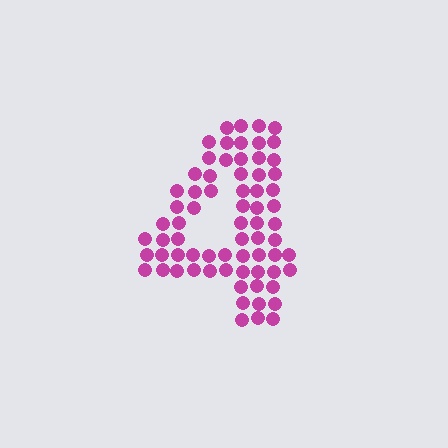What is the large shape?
The large shape is the digit 4.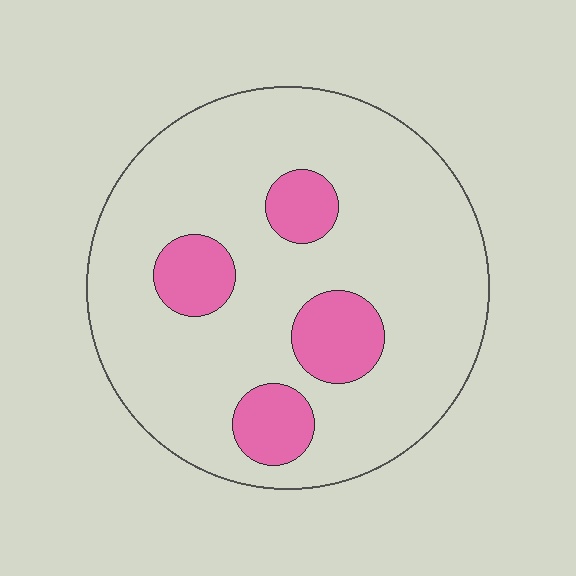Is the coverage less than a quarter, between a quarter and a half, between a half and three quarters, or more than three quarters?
Less than a quarter.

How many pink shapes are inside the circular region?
4.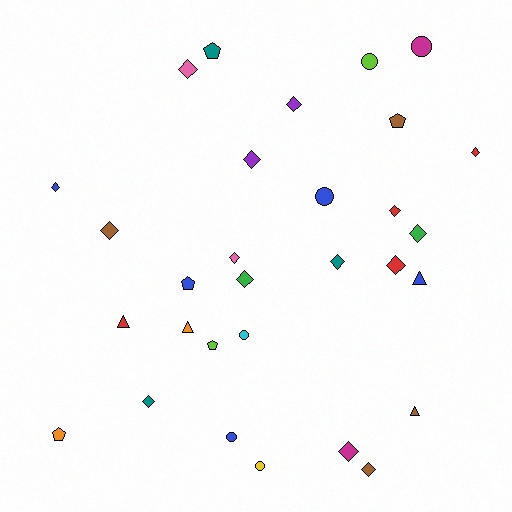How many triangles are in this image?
There are 4 triangles.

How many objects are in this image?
There are 30 objects.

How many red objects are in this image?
There are 4 red objects.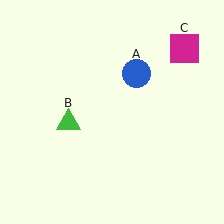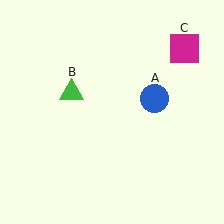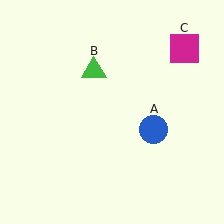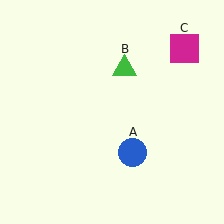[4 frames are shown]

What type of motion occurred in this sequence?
The blue circle (object A), green triangle (object B) rotated clockwise around the center of the scene.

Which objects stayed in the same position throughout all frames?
Magenta square (object C) remained stationary.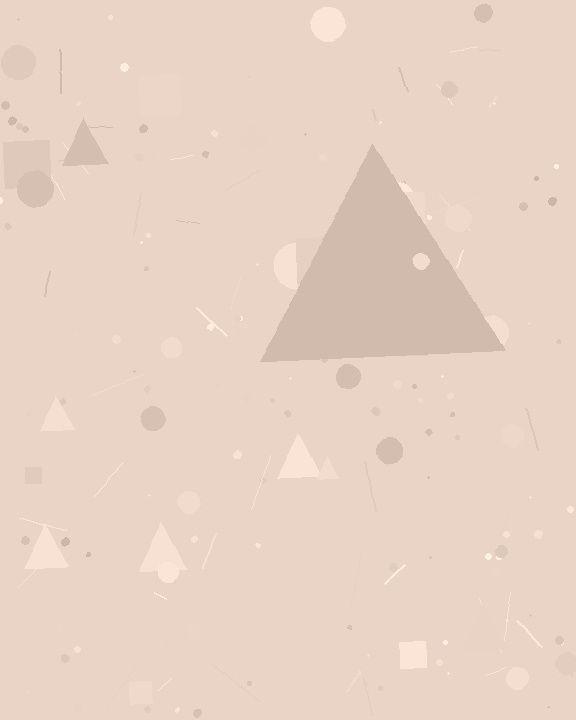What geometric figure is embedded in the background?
A triangle is embedded in the background.